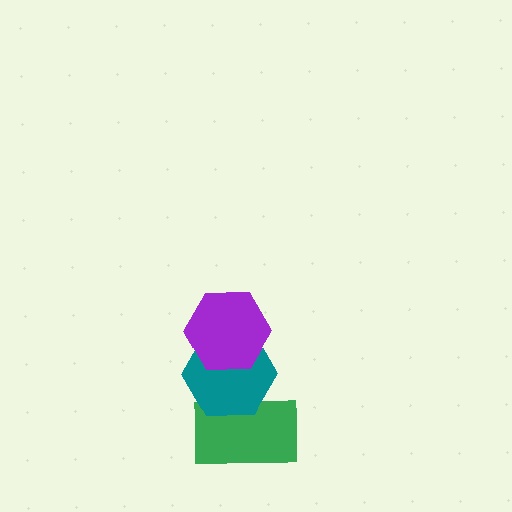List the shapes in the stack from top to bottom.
From top to bottom: the purple hexagon, the teal hexagon, the green rectangle.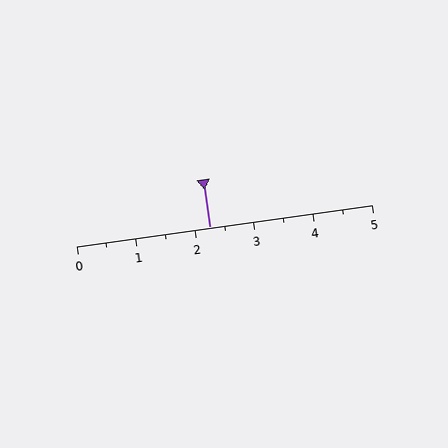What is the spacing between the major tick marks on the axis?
The major ticks are spaced 1 apart.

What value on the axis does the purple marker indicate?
The marker indicates approximately 2.2.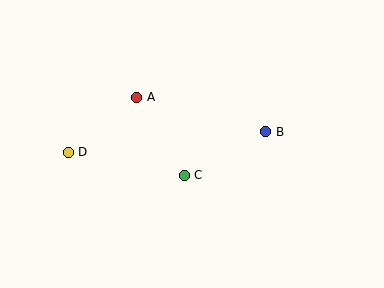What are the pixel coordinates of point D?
Point D is at (68, 152).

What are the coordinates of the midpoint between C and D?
The midpoint between C and D is at (126, 164).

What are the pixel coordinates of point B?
Point B is at (266, 132).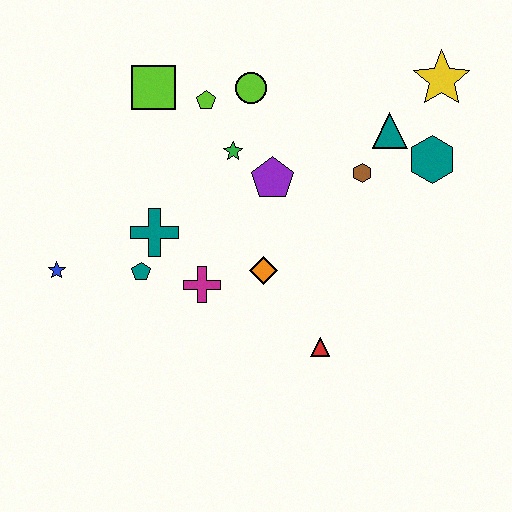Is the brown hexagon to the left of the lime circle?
No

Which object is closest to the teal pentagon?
The teal cross is closest to the teal pentagon.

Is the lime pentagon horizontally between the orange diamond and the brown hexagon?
No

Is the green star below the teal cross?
No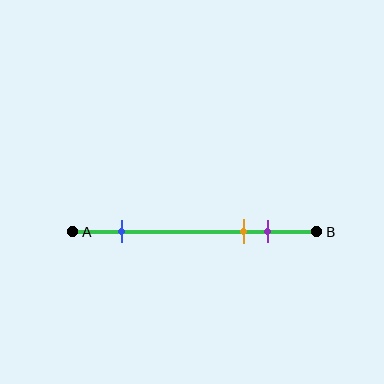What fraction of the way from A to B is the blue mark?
The blue mark is approximately 20% (0.2) of the way from A to B.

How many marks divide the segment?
There are 3 marks dividing the segment.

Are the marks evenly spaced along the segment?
No, the marks are not evenly spaced.